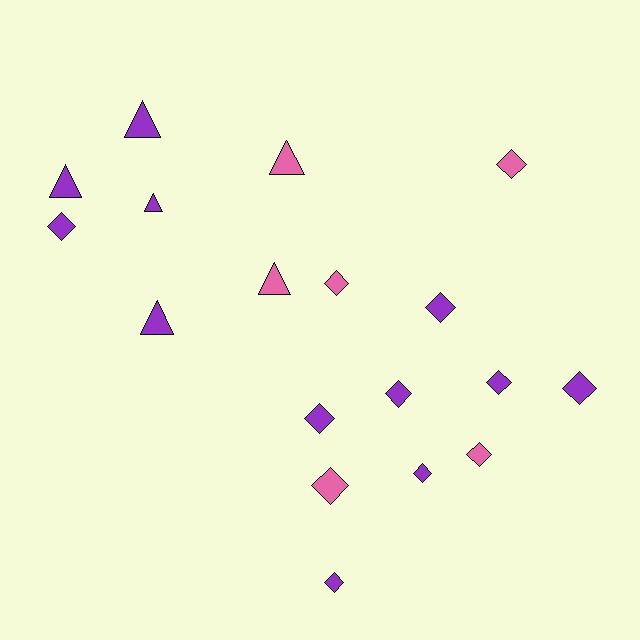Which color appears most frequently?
Purple, with 12 objects.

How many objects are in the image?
There are 18 objects.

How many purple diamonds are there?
There are 8 purple diamonds.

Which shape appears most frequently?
Diamond, with 12 objects.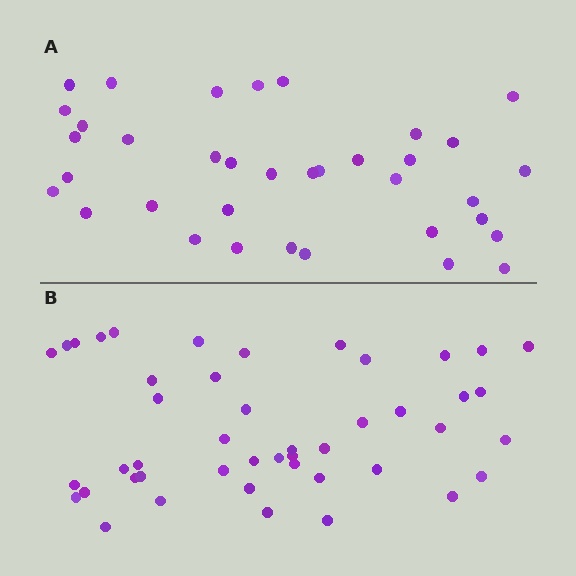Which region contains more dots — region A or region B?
Region B (the bottom region) has more dots.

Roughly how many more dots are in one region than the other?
Region B has roughly 10 or so more dots than region A.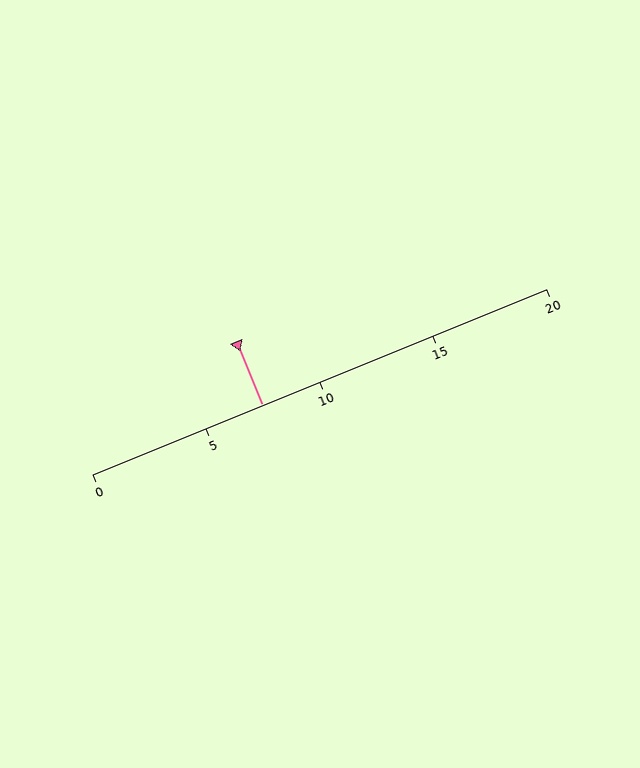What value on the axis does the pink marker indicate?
The marker indicates approximately 7.5.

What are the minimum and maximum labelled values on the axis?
The axis runs from 0 to 20.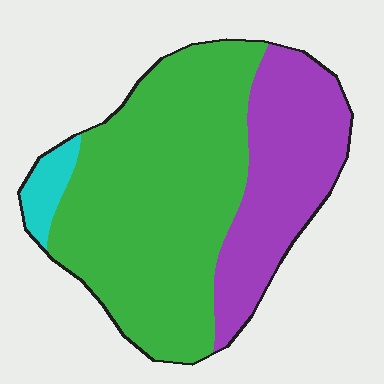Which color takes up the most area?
Green, at roughly 65%.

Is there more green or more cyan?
Green.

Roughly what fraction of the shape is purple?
Purple covers around 30% of the shape.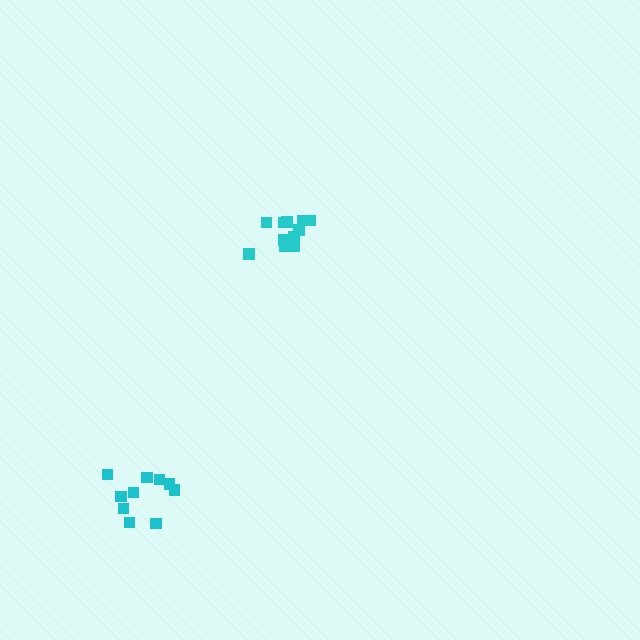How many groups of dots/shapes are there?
There are 2 groups.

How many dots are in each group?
Group 1: 11 dots, Group 2: 10 dots (21 total).